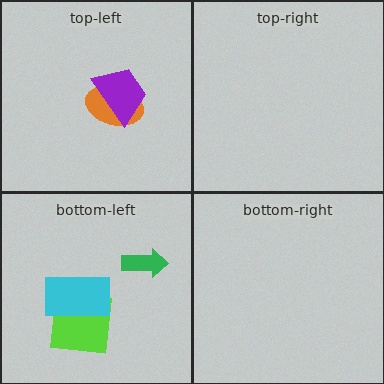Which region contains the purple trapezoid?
The top-left region.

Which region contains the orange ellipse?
The top-left region.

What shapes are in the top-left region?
The orange ellipse, the purple trapezoid.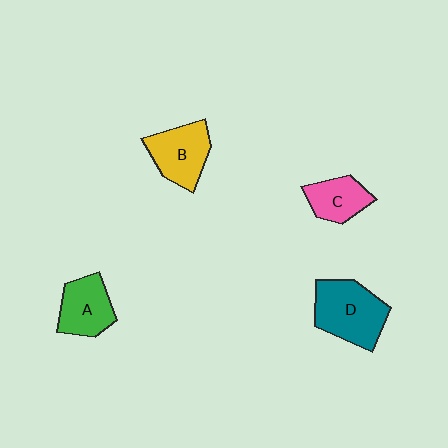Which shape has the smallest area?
Shape C (pink).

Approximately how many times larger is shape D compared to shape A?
Approximately 1.4 times.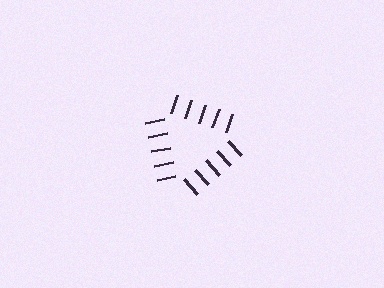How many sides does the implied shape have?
3 sides — the line-ends trace a triangle.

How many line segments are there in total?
15 — 5 along each of the 3 edges.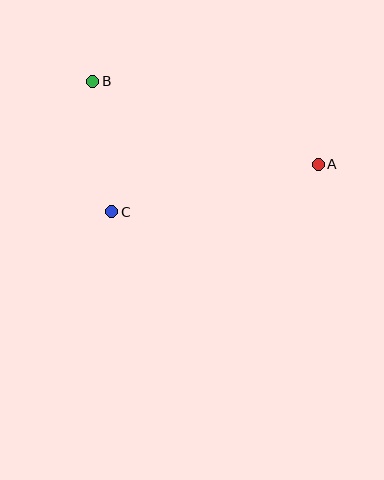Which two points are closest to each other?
Points B and C are closest to each other.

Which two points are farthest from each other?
Points A and B are farthest from each other.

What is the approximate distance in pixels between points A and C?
The distance between A and C is approximately 212 pixels.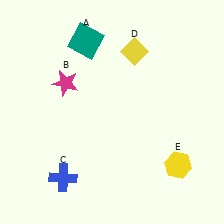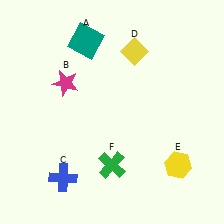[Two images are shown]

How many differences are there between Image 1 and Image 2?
There is 1 difference between the two images.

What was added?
A green cross (F) was added in Image 2.